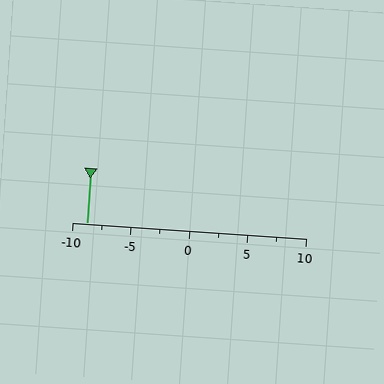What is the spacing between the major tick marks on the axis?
The major ticks are spaced 5 apart.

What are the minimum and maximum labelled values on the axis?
The axis runs from -10 to 10.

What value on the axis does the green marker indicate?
The marker indicates approximately -8.8.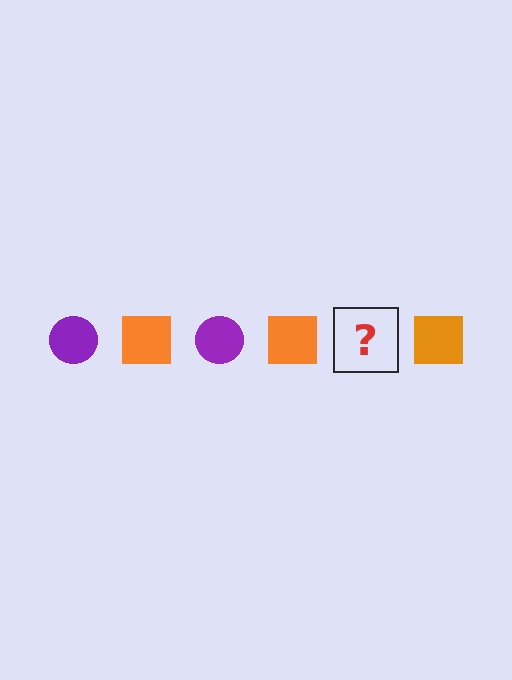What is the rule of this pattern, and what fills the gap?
The rule is that the pattern alternates between purple circle and orange square. The gap should be filled with a purple circle.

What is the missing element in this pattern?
The missing element is a purple circle.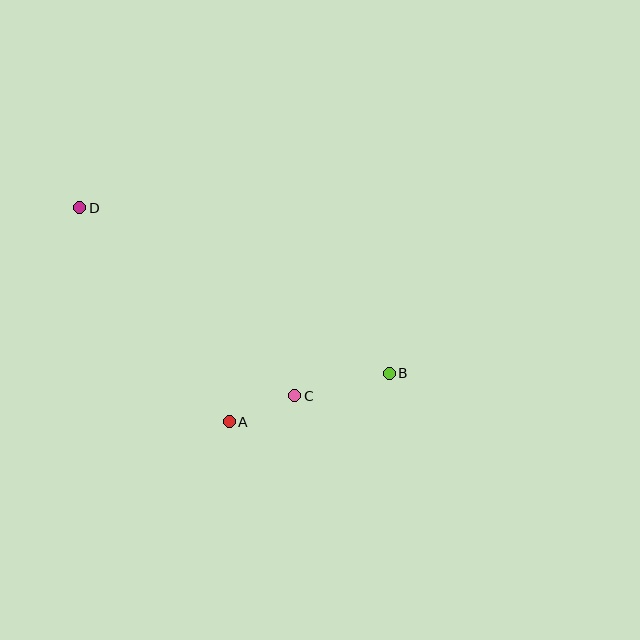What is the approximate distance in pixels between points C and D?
The distance between C and D is approximately 286 pixels.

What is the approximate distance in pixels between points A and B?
The distance between A and B is approximately 167 pixels.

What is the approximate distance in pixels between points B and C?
The distance between B and C is approximately 97 pixels.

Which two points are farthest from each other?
Points B and D are farthest from each other.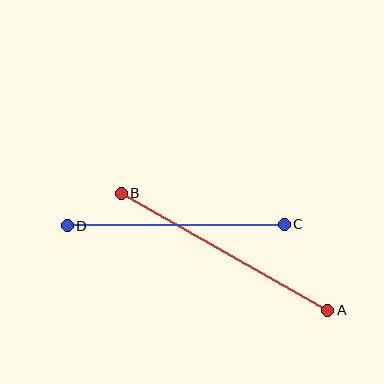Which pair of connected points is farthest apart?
Points A and B are farthest apart.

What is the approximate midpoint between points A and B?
The midpoint is at approximately (225, 252) pixels.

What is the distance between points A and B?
The distance is approximately 237 pixels.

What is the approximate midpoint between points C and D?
The midpoint is at approximately (176, 225) pixels.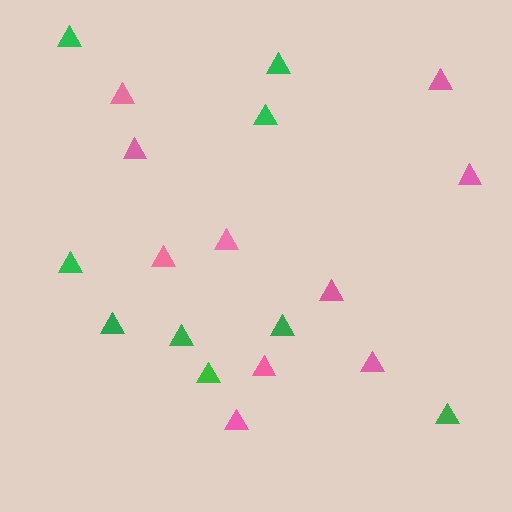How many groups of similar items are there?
There are 2 groups: one group of pink triangles (10) and one group of green triangles (9).